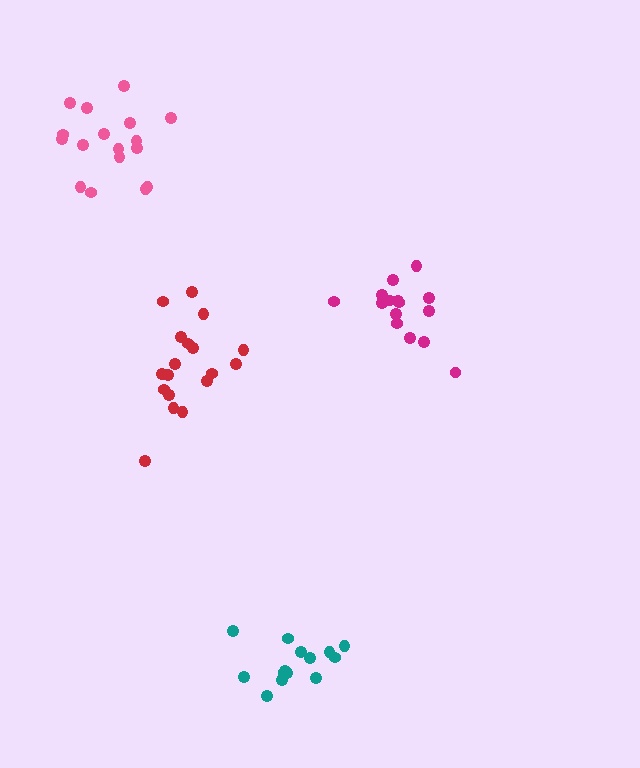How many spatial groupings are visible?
There are 4 spatial groupings.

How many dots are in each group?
Group 1: 14 dots, Group 2: 18 dots, Group 3: 16 dots, Group 4: 17 dots (65 total).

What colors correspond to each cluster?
The clusters are colored: teal, red, magenta, pink.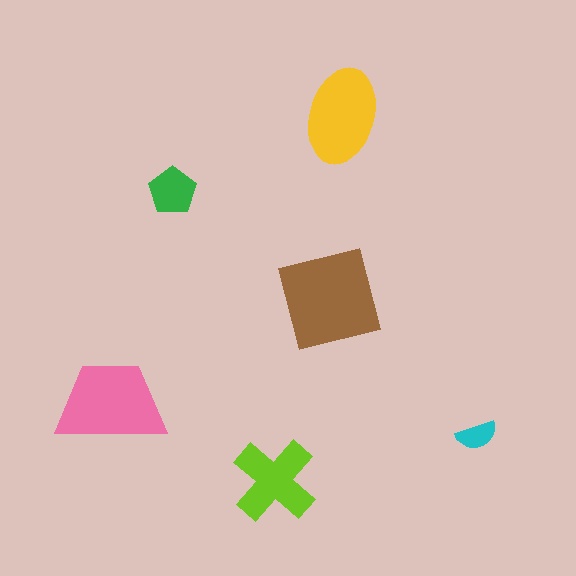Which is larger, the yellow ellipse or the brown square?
The brown square.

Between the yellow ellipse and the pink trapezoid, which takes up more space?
The pink trapezoid.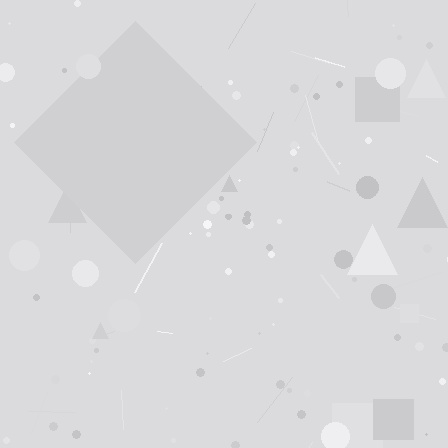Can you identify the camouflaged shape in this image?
The camouflaged shape is a diamond.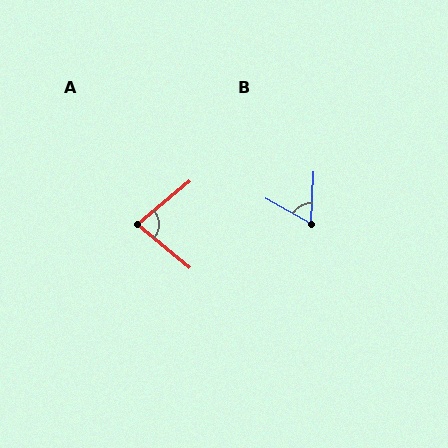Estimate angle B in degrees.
Approximately 64 degrees.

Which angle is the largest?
A, at approximately 79 degrees.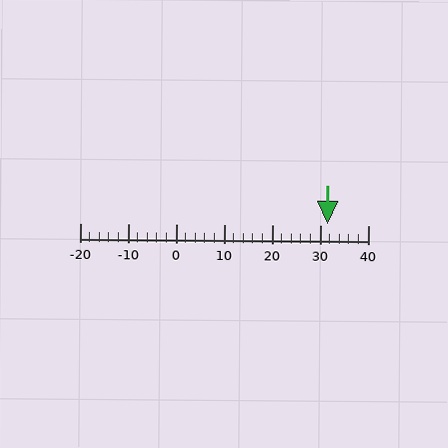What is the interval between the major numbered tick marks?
The major tick marks are spaced 10 units apart.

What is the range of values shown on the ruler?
The ruler shows values from -20 to 40.